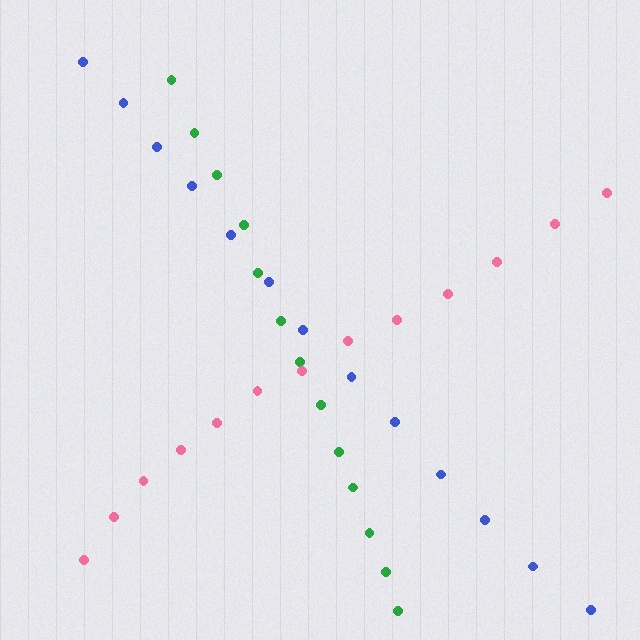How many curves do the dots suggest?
There are 3 distinct paths.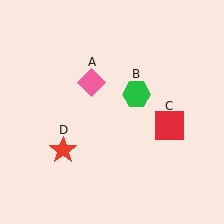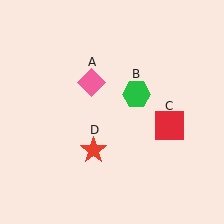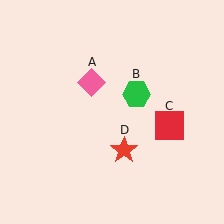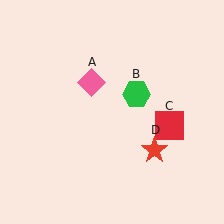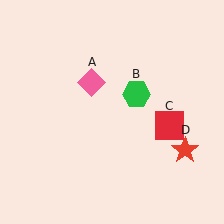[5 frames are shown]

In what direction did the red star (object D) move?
The red star (object D) moved right.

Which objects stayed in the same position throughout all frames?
Pink diamond (object A) and green hexagon (object B) and red square (object C) remained stationary.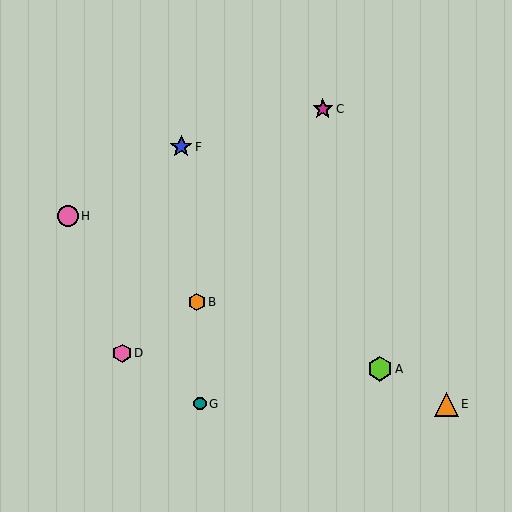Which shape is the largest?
The lime hexagon (labeled A) is the largest.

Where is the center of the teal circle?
The center of the teal circle is at (200, 404).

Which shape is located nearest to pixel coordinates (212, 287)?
The orange hexagon (labeled B) at (197, 302) is nearest to that location.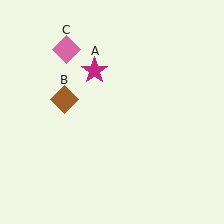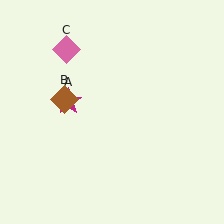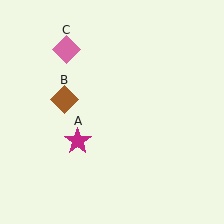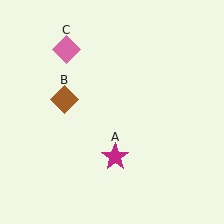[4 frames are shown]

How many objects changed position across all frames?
1 object changed position: magenta star (object A).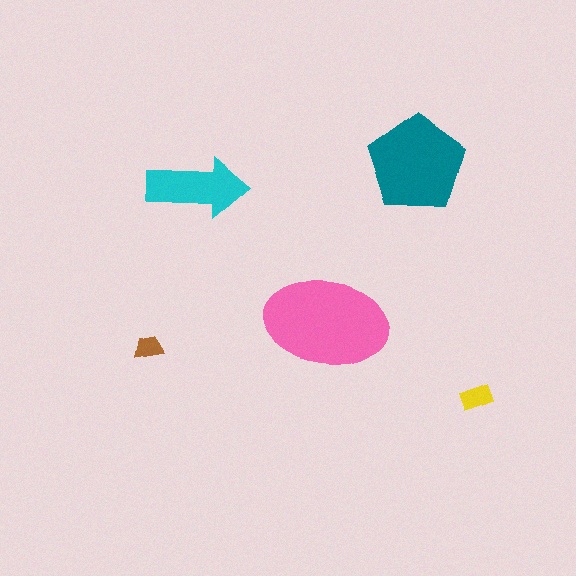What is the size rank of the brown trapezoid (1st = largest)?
5th.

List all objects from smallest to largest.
The brown trapezoid, the yellow rectangle, the cyan arrow, the teal pentagon, the pink ellipse.